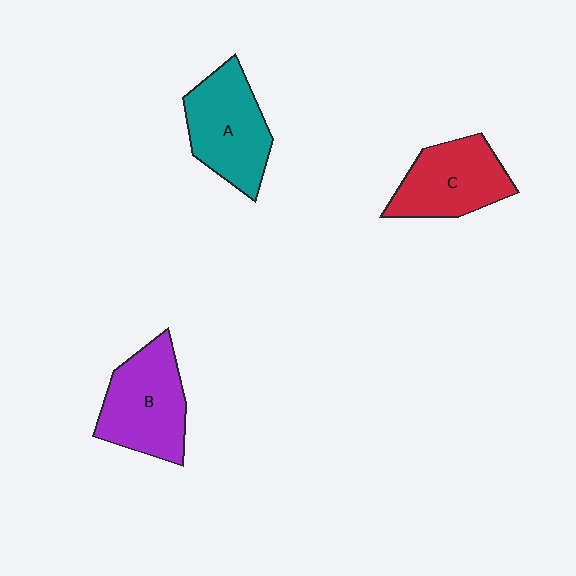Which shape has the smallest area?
Shape C (red).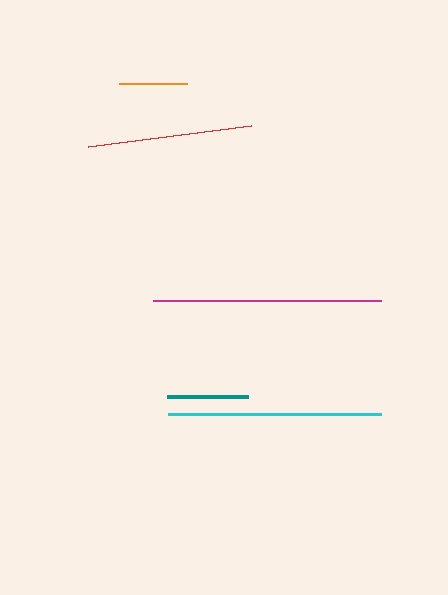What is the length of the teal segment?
The teal segment is approximately 81 pixels long.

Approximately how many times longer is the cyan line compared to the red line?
The cyan line is approximately 1.3 times the length of the red line.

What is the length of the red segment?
The red segment is approximately 164 pixels long.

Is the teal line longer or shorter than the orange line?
The teal line is longer than the orange line.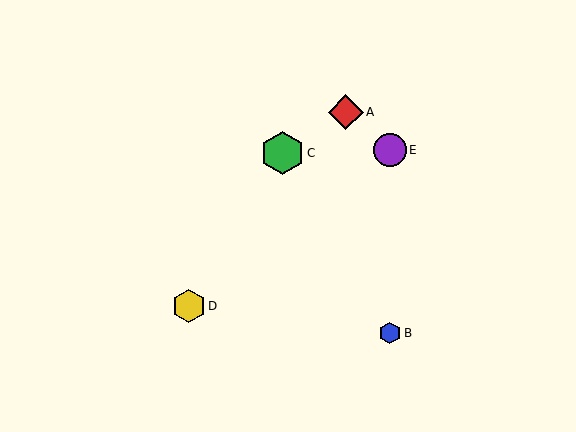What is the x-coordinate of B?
Object B is at x≈390.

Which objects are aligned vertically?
Objects B, E are aligned vertically.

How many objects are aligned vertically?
2 objects (B, E) are aligned vertically.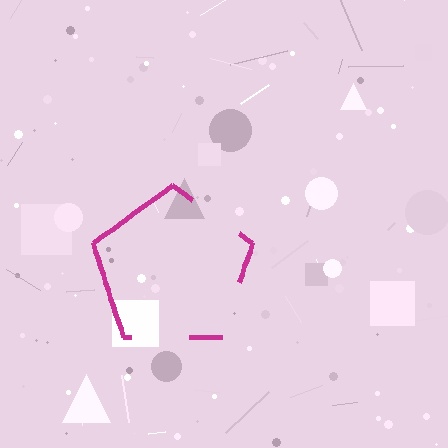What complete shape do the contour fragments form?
The contour fragments form a pentagon.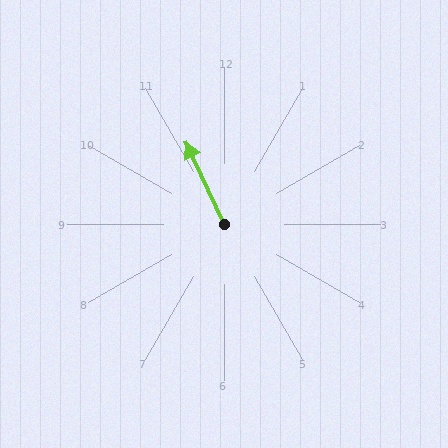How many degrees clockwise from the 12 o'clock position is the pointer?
Approximately 335 degrees.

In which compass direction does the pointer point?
Northwest.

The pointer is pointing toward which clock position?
Roughly 11 o'clock.